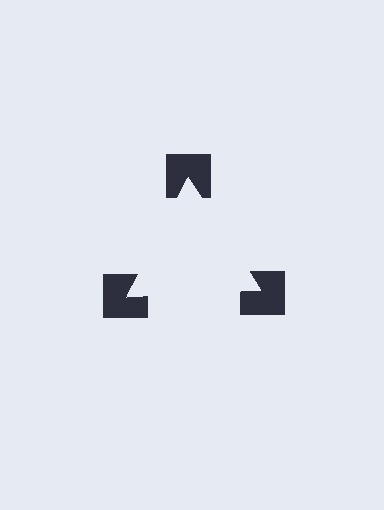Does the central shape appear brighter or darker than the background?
It typically appears slightly brighter than the background, even though no actual brightness change is drawn.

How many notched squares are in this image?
There are 3 — one at each vertex of the illusory triangle.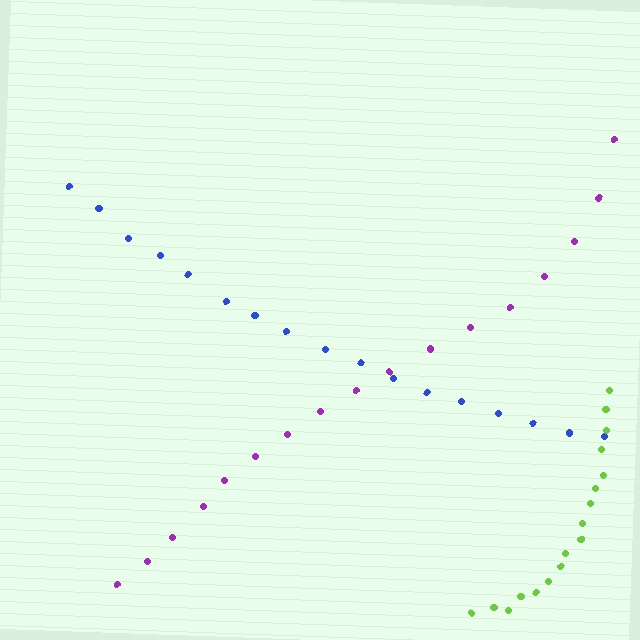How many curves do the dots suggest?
There are 3 distinct paths.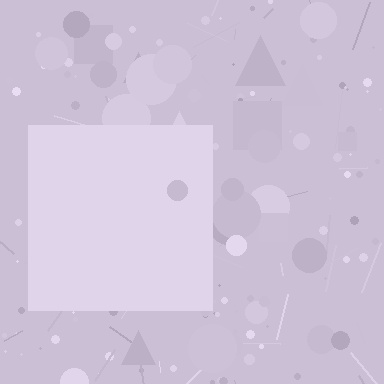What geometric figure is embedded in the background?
A square is embedded in the background.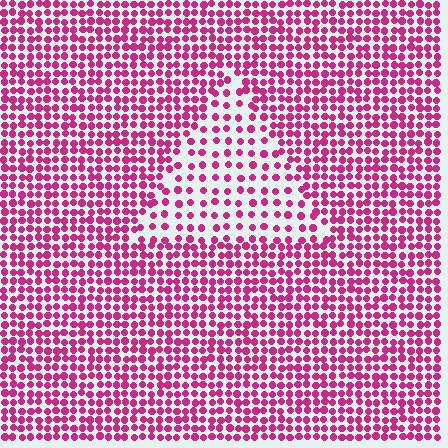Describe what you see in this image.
The image contains small magenta elements arranged at two different densities. A triangle-shaped region is visible where the elements are less densely packed than the surrounding area.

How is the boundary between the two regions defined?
The boundary is defined by a change in element density (approximately 2.0x ratio). All elements are the same color, size, and shape.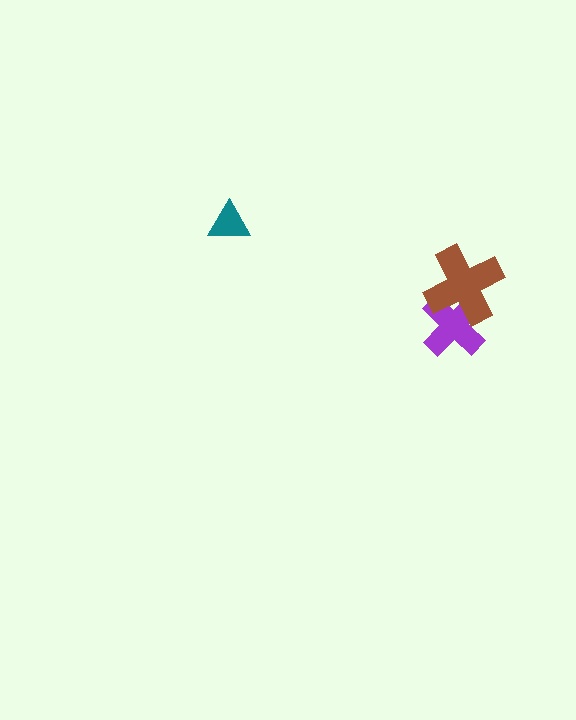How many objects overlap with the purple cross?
1 object overlaps with the purple cross.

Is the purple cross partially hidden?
Yes, it is partially covered by another shape.